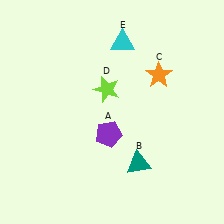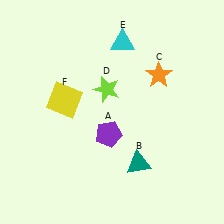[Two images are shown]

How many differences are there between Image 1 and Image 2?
There is 1 difference between the two images.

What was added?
A yellow square (F) was added in Image 2.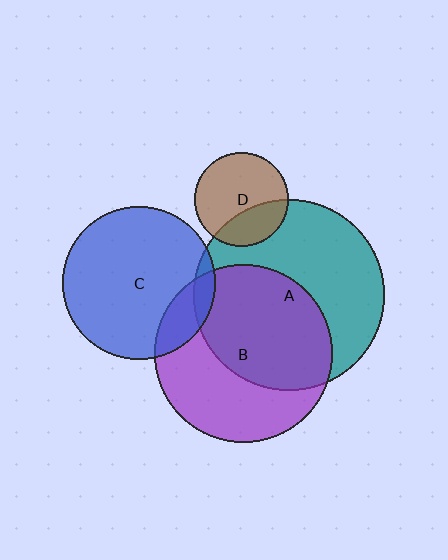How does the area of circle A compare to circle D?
Approximately 4.2 times.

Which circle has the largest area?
Circle A (teal).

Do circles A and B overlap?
Yes.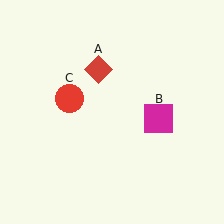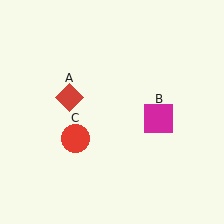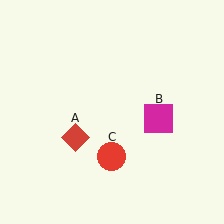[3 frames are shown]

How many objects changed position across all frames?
2 objects changed position: red diamond (object A), red circle (object C).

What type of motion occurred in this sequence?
The red diamond (object A), red circle (object C) rotated counterclockwise around the center of the scene.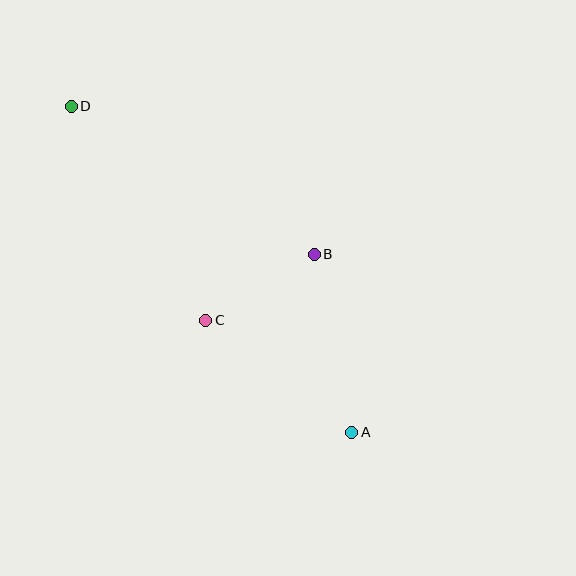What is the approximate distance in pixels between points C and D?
The distance between C and D is approximately 252 pixels.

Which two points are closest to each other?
Points B and C are closest to each other.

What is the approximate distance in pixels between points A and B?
The distance between A and B is approximately 182 pixels.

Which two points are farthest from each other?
Points A and D are farthest from each other.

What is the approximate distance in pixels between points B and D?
The distance between B and D is approximately 284 pixels.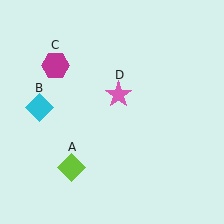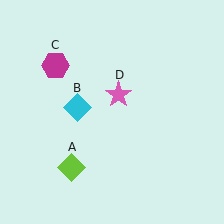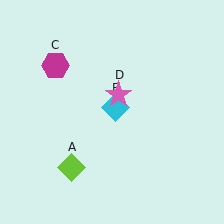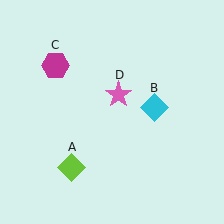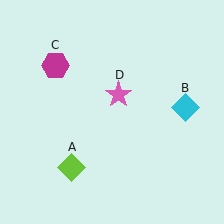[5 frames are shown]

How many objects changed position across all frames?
1 object changed position: cyan diamond (object B).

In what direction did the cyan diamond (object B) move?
The cyan diamond (object B) moved right.